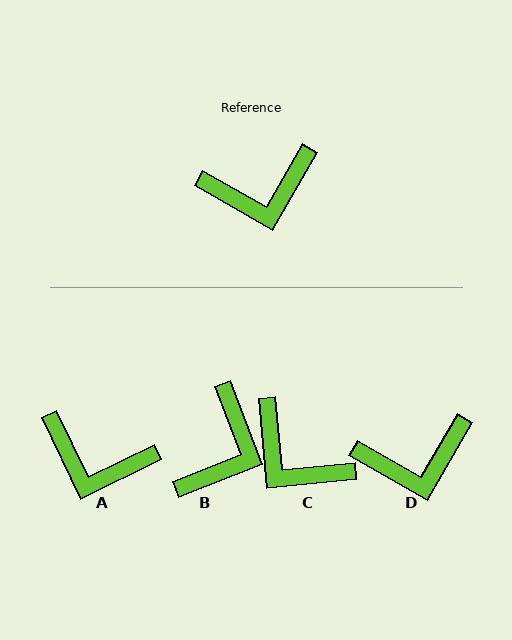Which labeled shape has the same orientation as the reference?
D.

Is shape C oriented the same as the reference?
No, it is off by about 55 degrees.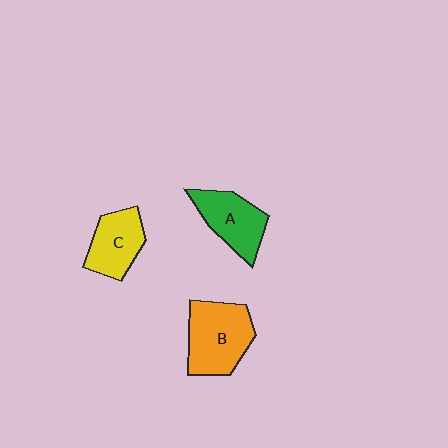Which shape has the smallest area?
Shape C (yellow).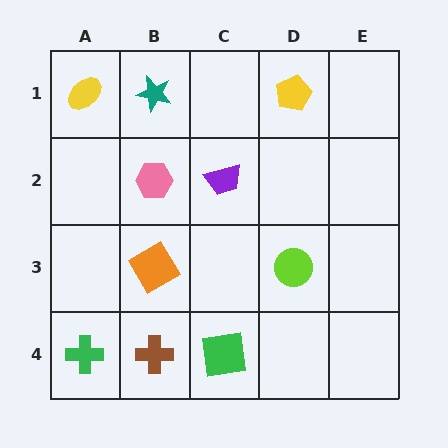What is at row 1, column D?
A yellow pentagon.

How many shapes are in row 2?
2 shapes.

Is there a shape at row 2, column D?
No, that cell is empty.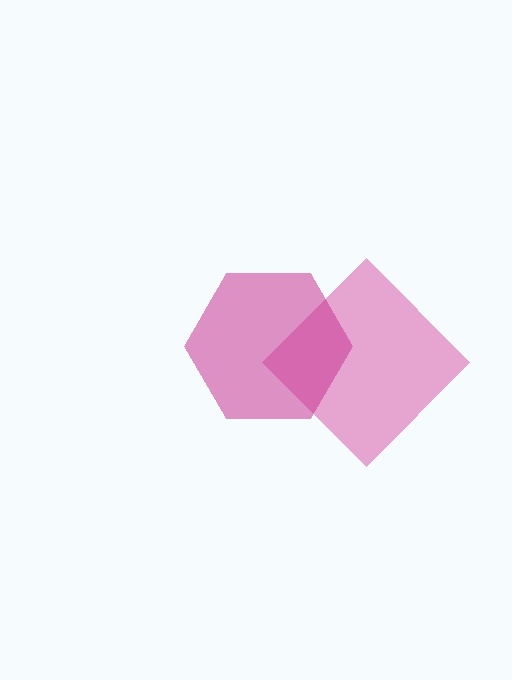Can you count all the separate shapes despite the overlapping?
Yes, there are 2 separate shapes.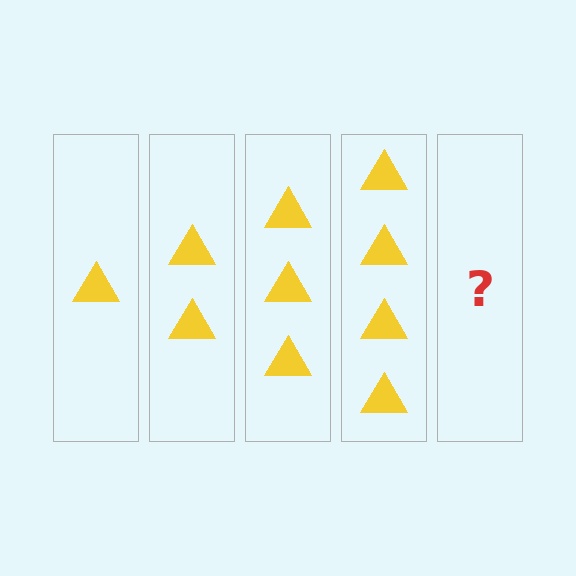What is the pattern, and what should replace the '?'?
The pattern is that each step adds one more triangle. The '?' should be 5 triangles.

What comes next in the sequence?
The next element should be 5 triangles.